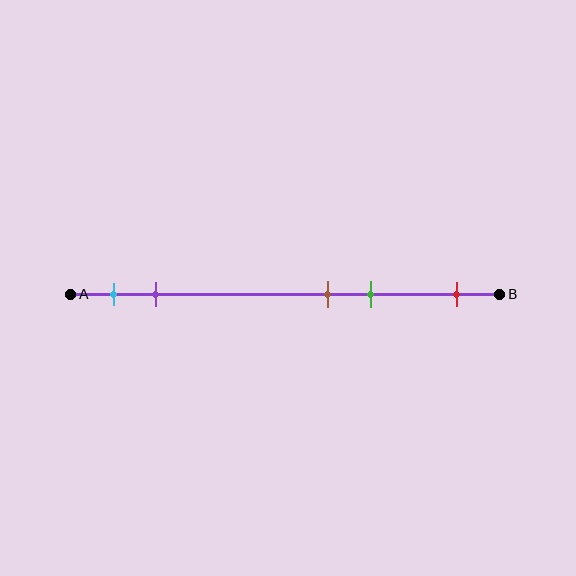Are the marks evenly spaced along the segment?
No, the marks are not evenly spaced.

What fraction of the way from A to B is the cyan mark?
The cyan mark is approximately 10% (0.1) of the way from A to B.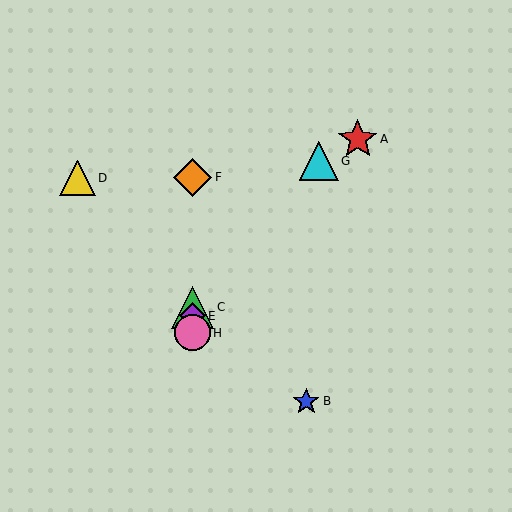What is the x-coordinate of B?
Object B is at x≈306.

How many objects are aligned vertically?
4 objects (C, E, F, H) are aligned vertically.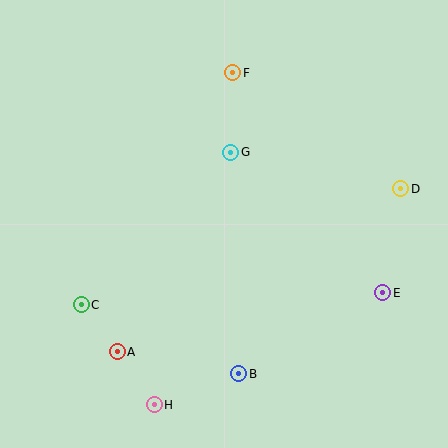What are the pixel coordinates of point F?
Point F is at (233, 73).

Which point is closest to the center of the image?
Point G at (231, 152) is closest to the center.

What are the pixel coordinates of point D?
Point D is at (401, 189).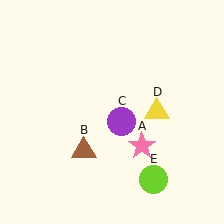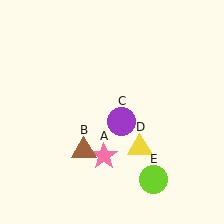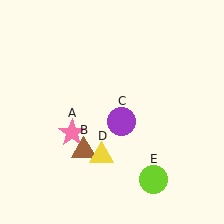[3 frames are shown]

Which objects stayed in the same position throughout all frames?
Brown triangle (object B) and purple circle (object C) and lime circle (object E) remained stationary.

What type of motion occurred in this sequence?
The pink star (object A), yellow triangle (object D) rotated clockwise around the center of the scene.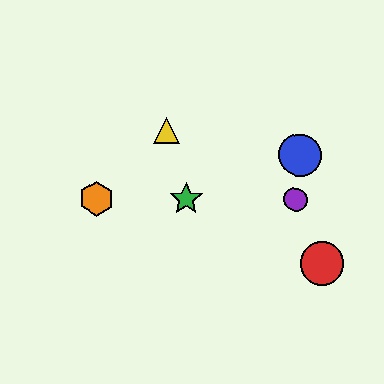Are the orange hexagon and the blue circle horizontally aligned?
No, the orange hexagon is at y≈199 and the blue circle is at y≈155.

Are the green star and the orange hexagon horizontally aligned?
Yes, both are at y≈199.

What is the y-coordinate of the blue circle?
The blue circle is at y≈155.